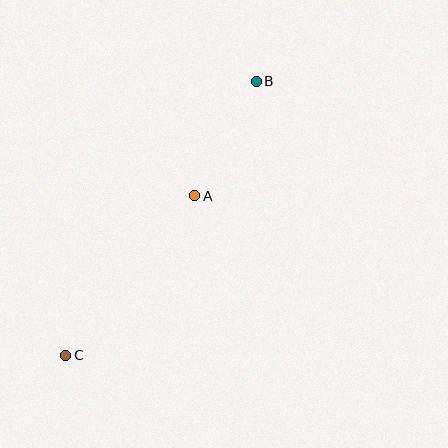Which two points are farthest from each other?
Points B and C are farthest from each other.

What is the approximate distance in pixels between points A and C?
The distance between A and C is approximately 205 pixels.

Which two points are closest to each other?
Points A and B are closest to each other.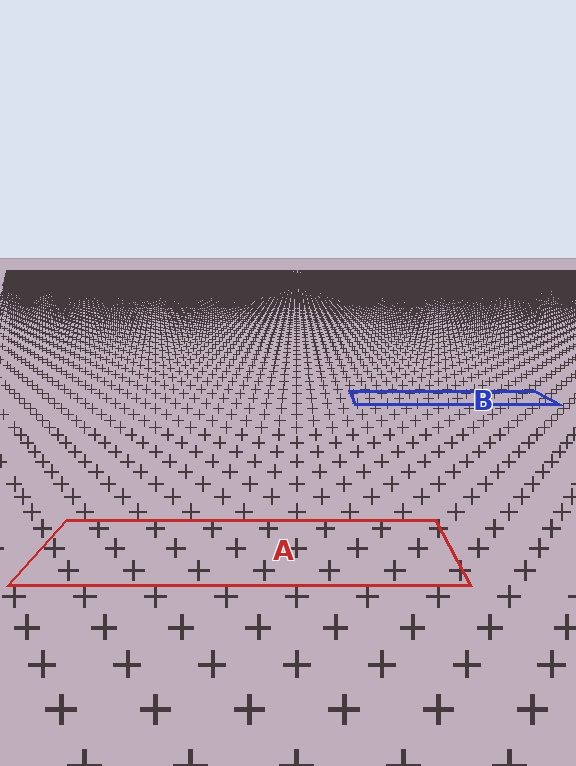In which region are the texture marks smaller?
The texture marks are smaller in region B, because it is farther away.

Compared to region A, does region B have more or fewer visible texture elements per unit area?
Region B has more texture elements per unit area — they are packed more densely because it is farther away.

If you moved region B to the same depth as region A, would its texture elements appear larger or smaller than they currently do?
They would appear larger. At a closer depth, the same texture elements are projected at a bigger on-screen size.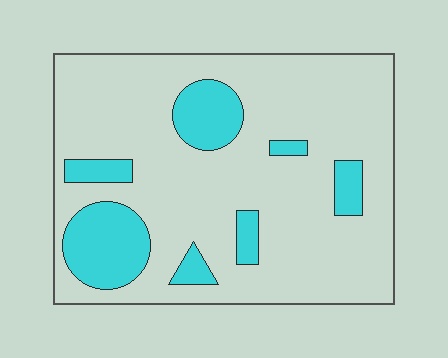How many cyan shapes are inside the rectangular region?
7.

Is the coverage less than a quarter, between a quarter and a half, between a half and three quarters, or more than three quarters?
Less than a quarter.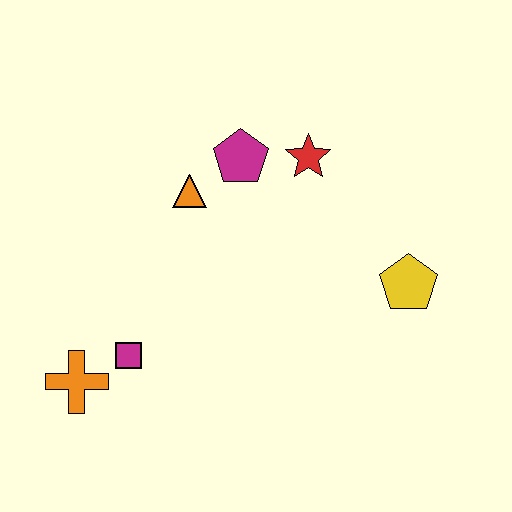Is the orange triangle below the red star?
Yes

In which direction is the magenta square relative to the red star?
The magenta square is below the red star.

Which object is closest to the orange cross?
The magenta square is closest to the orange cross.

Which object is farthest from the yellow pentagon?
The orange cross is farthest from the yellow pentagon.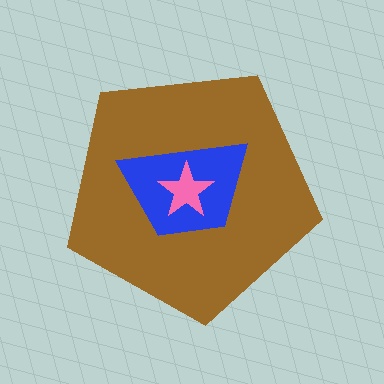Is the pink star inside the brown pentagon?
Yes.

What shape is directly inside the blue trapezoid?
The pink star.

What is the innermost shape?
The pink star.